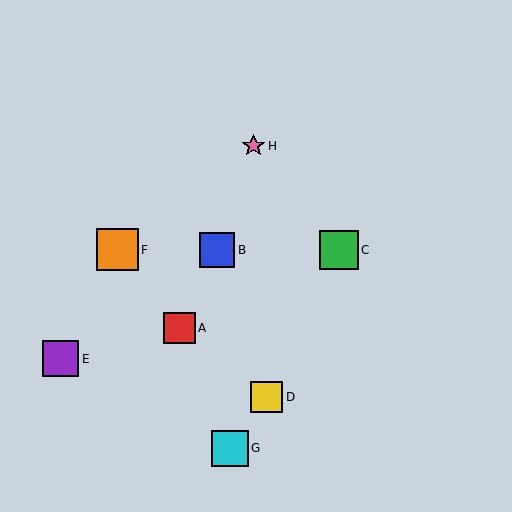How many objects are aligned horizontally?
3 objects (B, C, F) are aligned horizontally.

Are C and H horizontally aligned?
No, C is at y≈250 and H is at y≈146.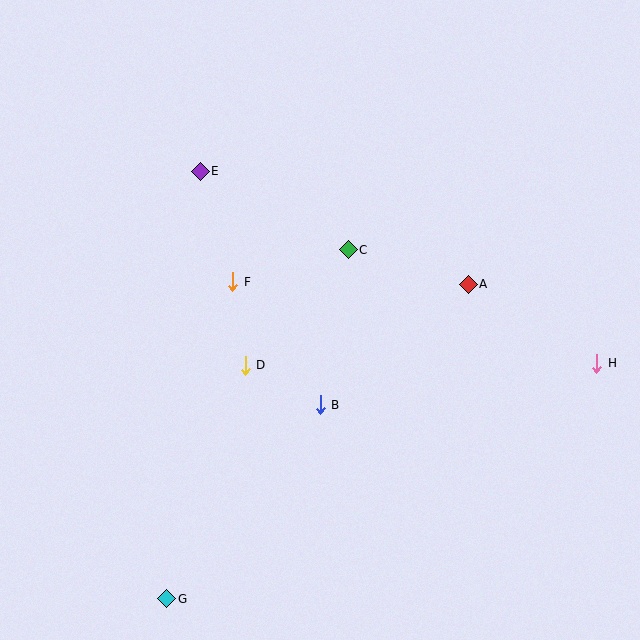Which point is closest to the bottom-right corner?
Point H is closest to the bottom-right corner.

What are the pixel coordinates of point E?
Point E is at (200, 171).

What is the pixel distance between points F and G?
The distance between F and G is 323 pixels.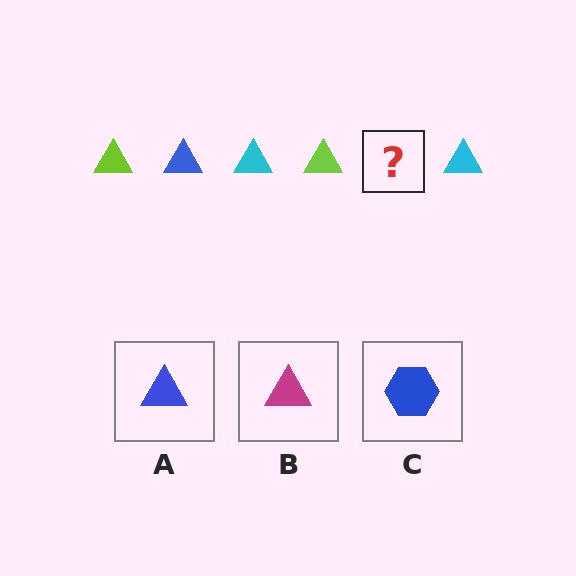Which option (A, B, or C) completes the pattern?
A.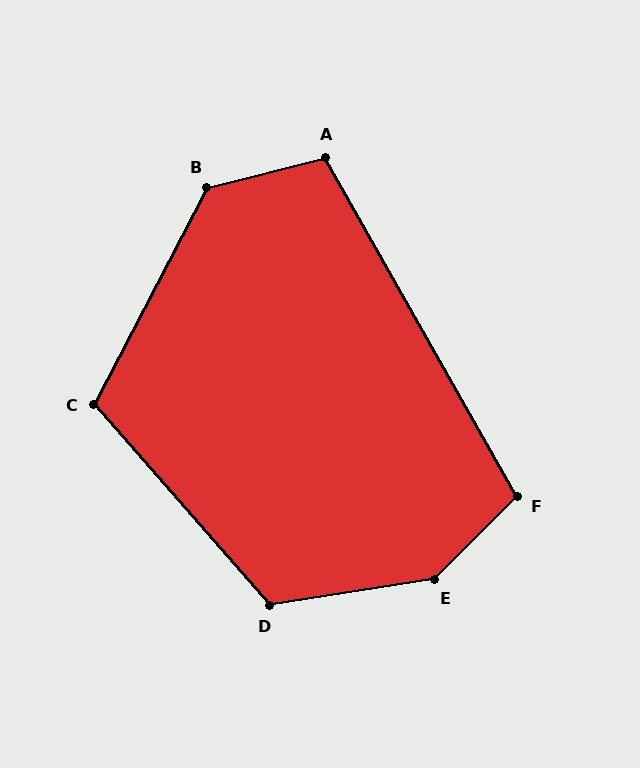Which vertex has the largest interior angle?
E, at approximately 143 degrees.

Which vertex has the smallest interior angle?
A, at approximately 105 degrees.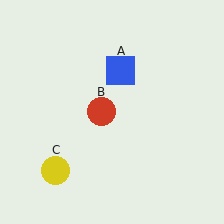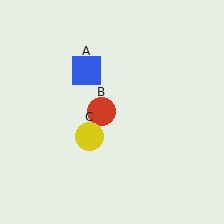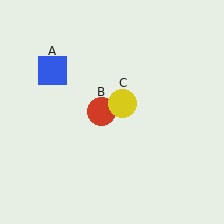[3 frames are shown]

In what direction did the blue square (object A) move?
The blue square (object A) moved left.